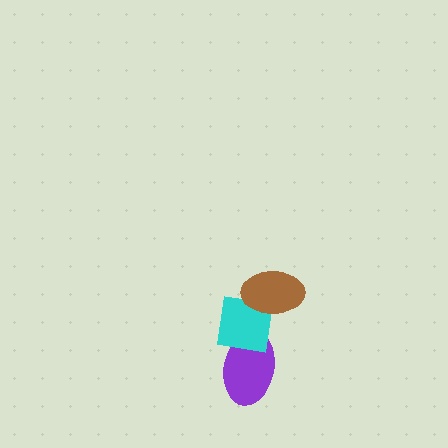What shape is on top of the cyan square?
The brown ellipse is on top of the cyan square.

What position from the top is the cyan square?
The cyan square is 2nd from the top.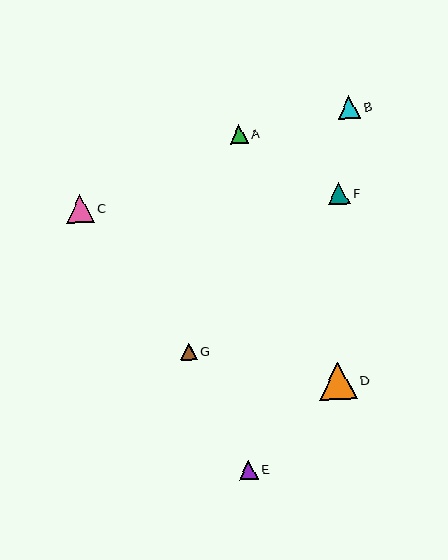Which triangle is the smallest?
Triangle G is the smallest with a size of approximately 17 pixels.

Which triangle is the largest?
Triangle D is the largest with a size of approximately 38 pixels.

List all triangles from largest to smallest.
From largest to smallest: D, C, F, B, E, A, G.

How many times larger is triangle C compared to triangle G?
Triangle C is approximately 1.7 times the size of triangle G.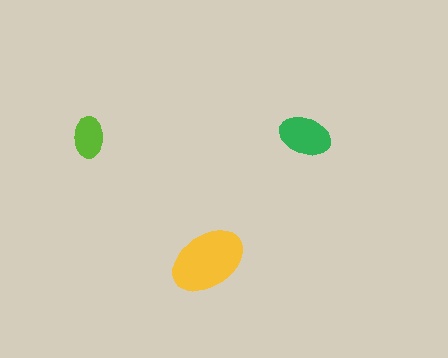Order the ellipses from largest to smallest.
the yellow one, the green one, the lime one.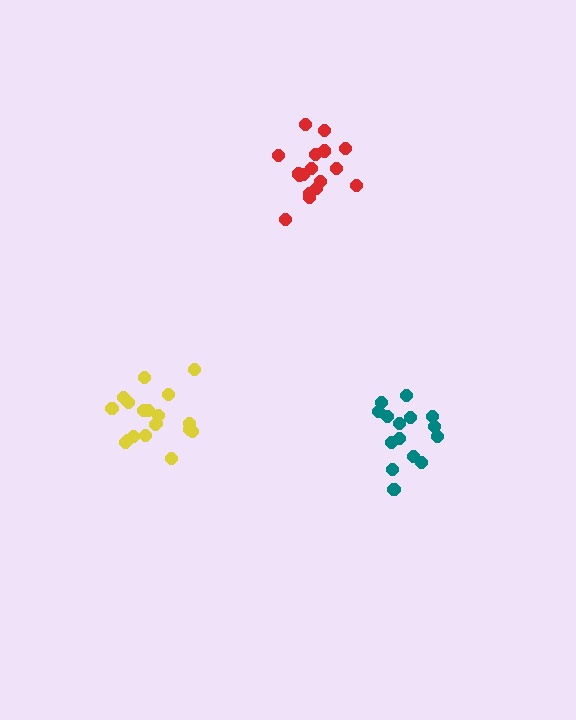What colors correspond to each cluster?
The clusters are colored: yellow, red, teal.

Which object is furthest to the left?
The yellow cluster is leftmost.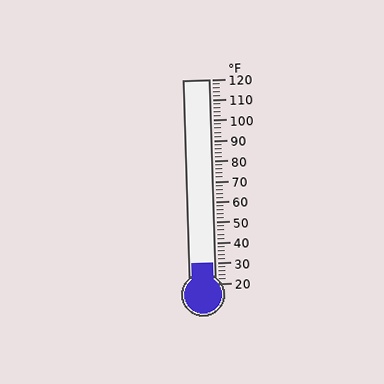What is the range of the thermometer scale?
The thermometer scale ranges from 20°F to 120°F.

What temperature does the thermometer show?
The thermometer shows approximately 30°F.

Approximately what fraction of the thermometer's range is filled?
The thermometer is filled to approximately 10% of its range.